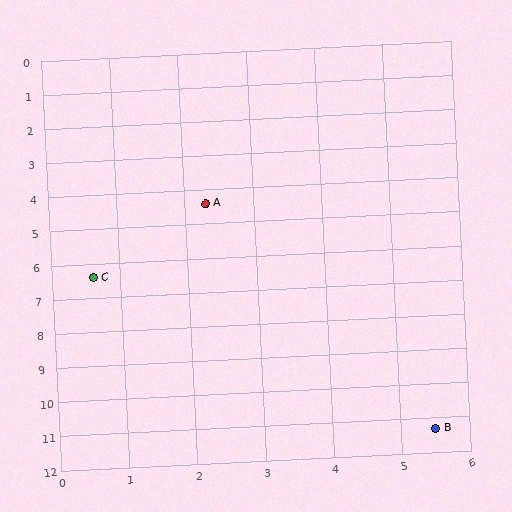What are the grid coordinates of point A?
Point A is at approximately (2.3, 4.4).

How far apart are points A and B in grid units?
Points A and B are about 7.6 grid units apart.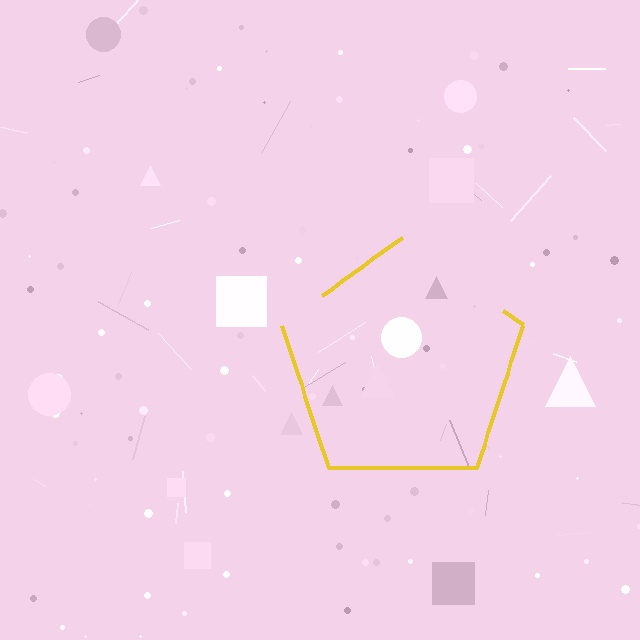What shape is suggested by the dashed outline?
The dashed outline suggests a pentagon.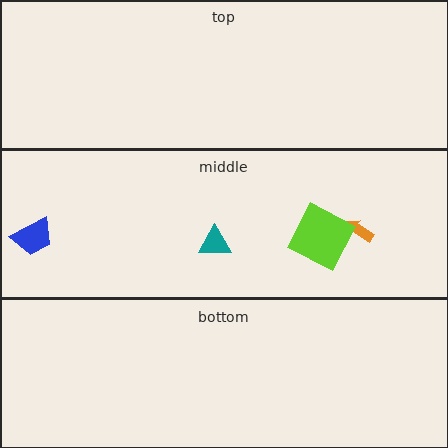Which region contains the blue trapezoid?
The middle region.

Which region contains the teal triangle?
The middle region.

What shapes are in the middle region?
The teal triangle, the orange arrow, the blue trapezoid, the lime square.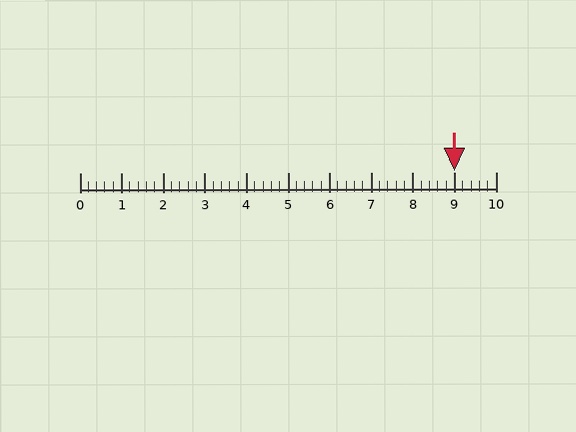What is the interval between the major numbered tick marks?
The major tick marks are spaced 1 units apart.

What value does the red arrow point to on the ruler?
The red arrow points to approximately 9.0.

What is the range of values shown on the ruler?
The ruler shows values from 0 to 10.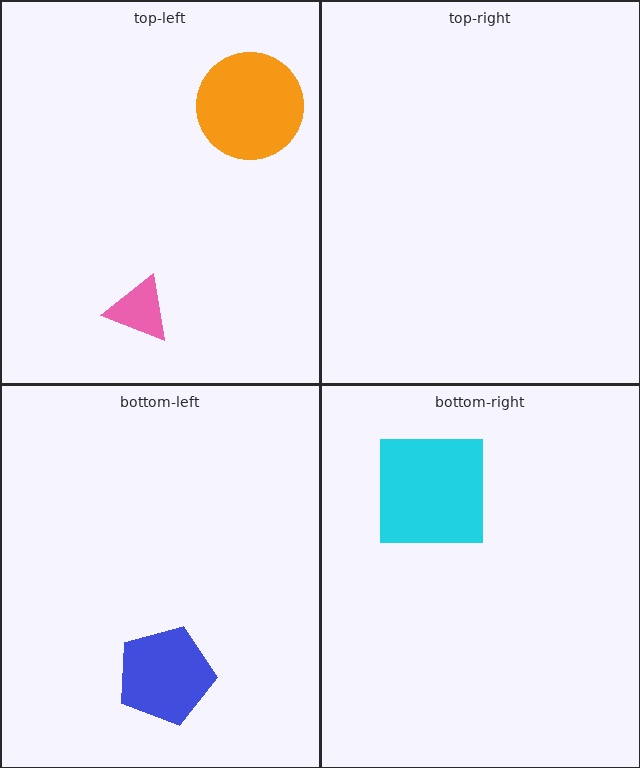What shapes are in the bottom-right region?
The cyan square.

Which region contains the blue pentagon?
The bottom-left region.